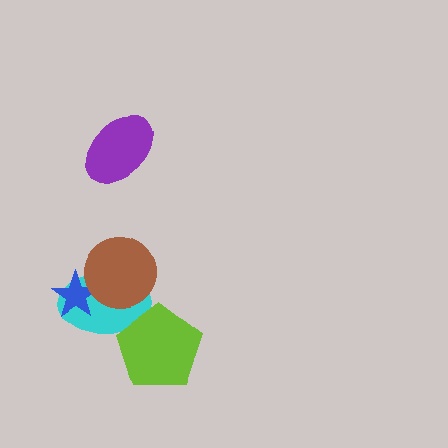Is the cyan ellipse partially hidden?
Yes, it is partially covered by another shape.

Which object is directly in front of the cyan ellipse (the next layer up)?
The blue star is directly in front of the cyan ellipse.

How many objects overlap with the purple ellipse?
0 objects overlap with the purple ellipse.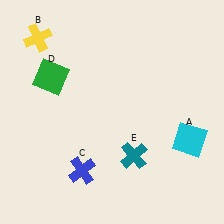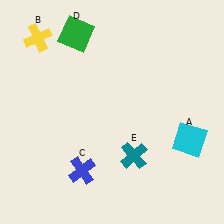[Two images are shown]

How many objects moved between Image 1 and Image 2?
1 object moved between the two images.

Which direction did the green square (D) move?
The green square (D) moved up.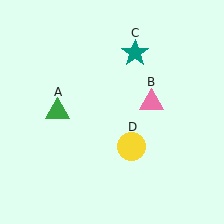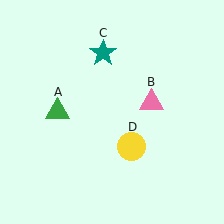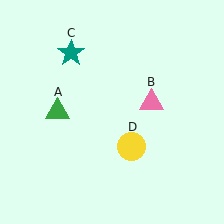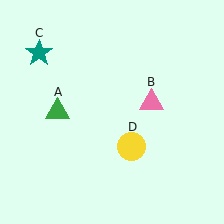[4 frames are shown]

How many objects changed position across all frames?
1 object changed position: teal star (object C).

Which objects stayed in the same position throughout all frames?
Green triangle (object A) and pink triangle (object B) and yellow circle (object D) remained stationary.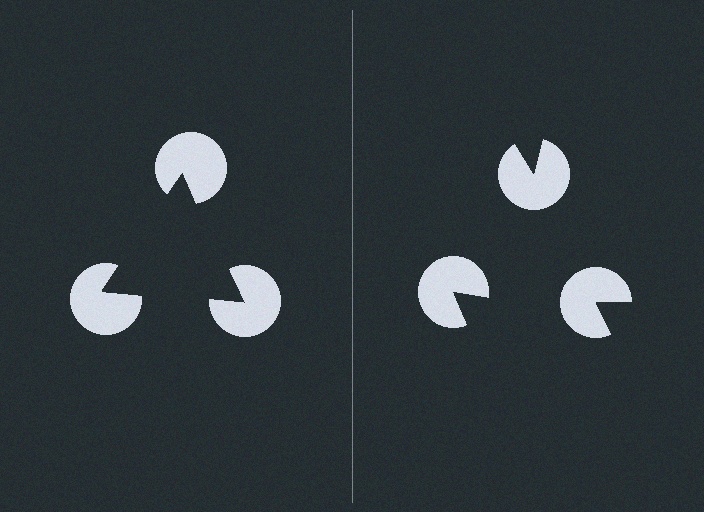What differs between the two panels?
The pac-man discs are positioned identically on both sides; only the wedge orientations differ. On the left they align to a triangle; on the right they are misaligned.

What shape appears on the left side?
An illusory triangle.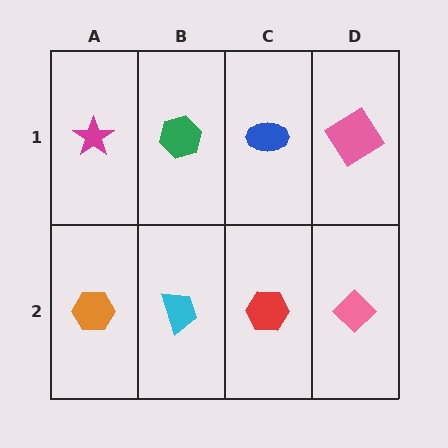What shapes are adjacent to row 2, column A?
A magenta star (row 1, column A), a cyan trapezoid (row 2, column B).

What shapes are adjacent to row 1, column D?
A pink diamond (row 2, column D), a blue ellipse (row 1, column C).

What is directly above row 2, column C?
A blue ellipse.